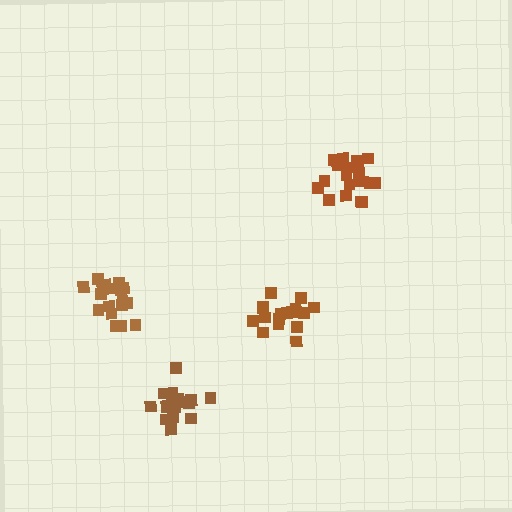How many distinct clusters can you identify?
There are 4 distinct clusters.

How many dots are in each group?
Group 1: 18 dots, Group 2: 19 dots, Group 3: 18 dots, Group 4: 18 dots (73 total).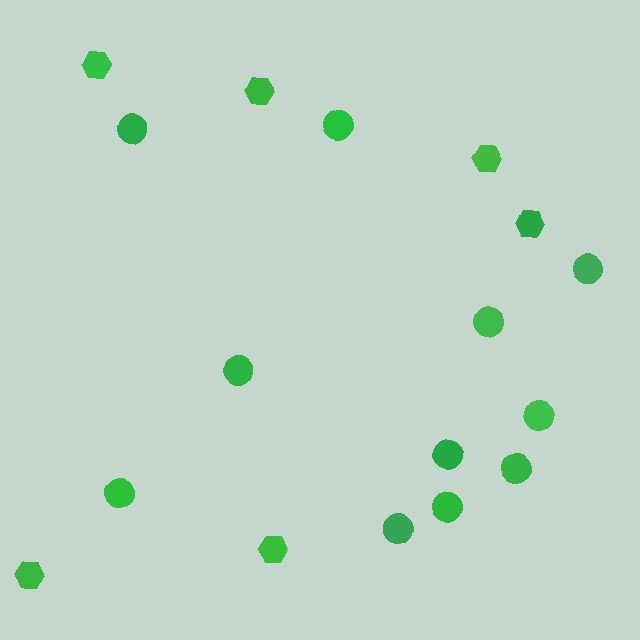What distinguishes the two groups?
There are 2 groups: one group of hexagons (6) and one group of circles (11).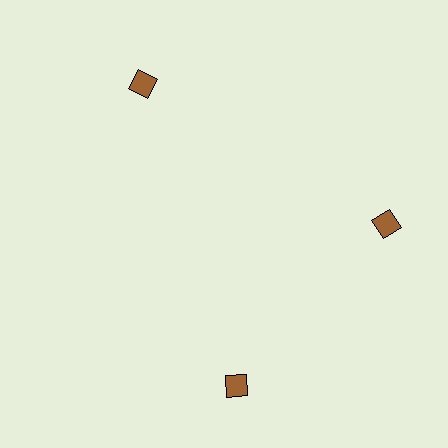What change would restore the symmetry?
The symmetry would be restored by rotating it back into even spacing with its neighbors so that all 3 diamonds sit at equal angles and equal distance from the center.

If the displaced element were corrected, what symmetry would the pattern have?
It would have 3-fold rotational symmetry — the pattern would map onto itself every 120 degrees.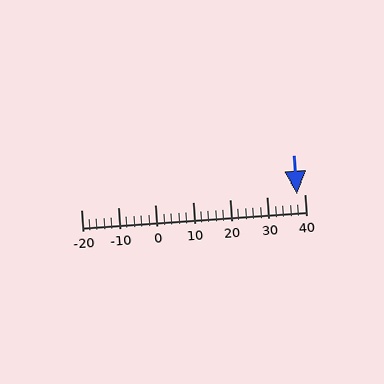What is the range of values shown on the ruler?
The ruler shows values from -20 to 40.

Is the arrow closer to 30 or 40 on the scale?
The arrow is closer to 40.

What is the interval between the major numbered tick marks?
The major tick marks are spaced 10 units apart.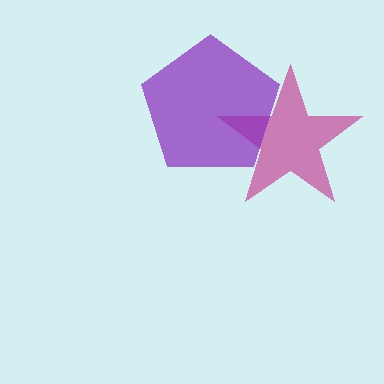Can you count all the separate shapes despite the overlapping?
Yes, there are 2 separate shapes.